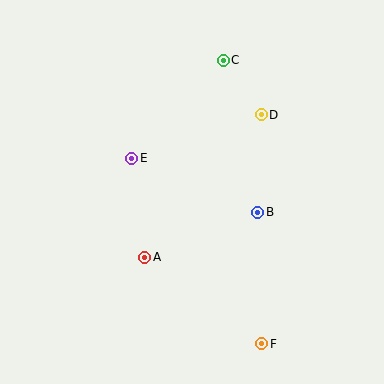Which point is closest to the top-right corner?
Point D is closest to the top-right corner.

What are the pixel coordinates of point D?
Point D is at (261, 115).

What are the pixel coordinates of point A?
Point A is at (145, 257).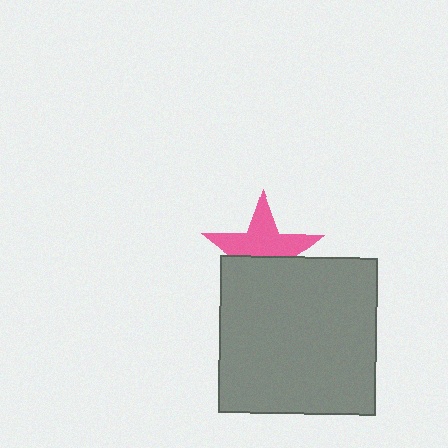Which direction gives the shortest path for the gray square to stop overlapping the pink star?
Moving down gives the shortest separation.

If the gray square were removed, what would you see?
You would see the complete pink star.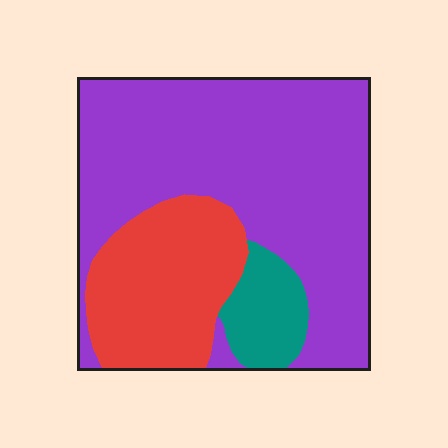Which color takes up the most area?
Purple, at roughly 65%.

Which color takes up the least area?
Teal, at roughly 10%.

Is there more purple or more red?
Purple.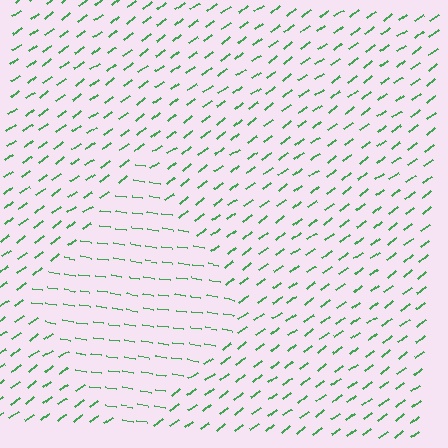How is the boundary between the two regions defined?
The boundary is defined purely by a change in line orientation (approximately 45 degrees difference). All lines are the same color and thickness.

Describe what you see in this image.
The image is filled with small green line segments. A diamond region in the image has lines oriented differently from the surrounding lines, creating a visible texture boundary.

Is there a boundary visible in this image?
Yes, there is a texture boundary formed by a change in line orientation.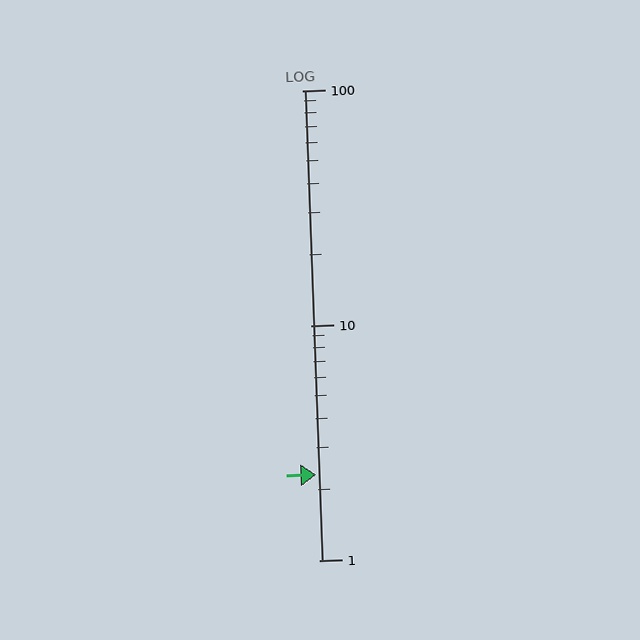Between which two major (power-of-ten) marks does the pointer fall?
The pointer is between 1 and 10.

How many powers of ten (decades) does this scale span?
The scale spans 2 decades, from 1 to 100.